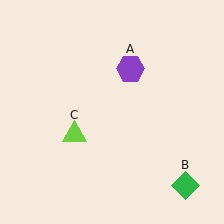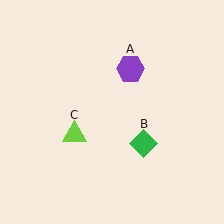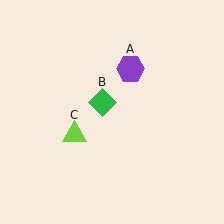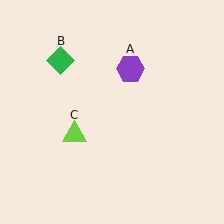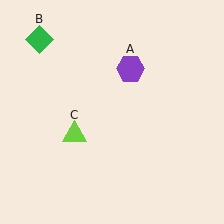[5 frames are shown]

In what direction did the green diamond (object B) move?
The green diamond (object B) moved up and to the left.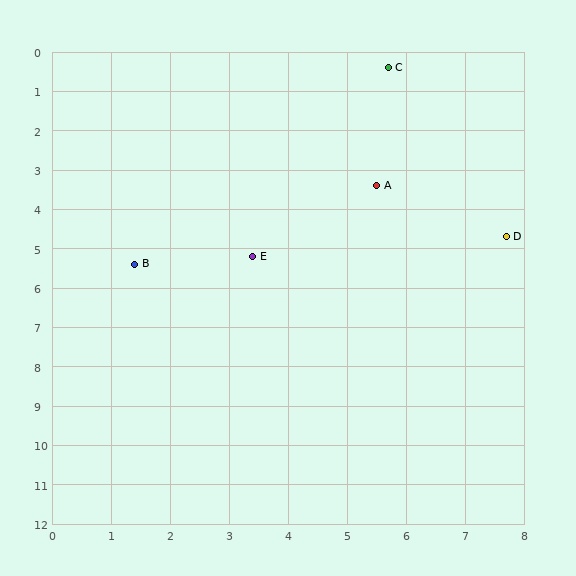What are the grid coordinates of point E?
Point E is at approximately (3.4, 5.2).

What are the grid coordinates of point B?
Point B is at approximately (1.4, 5.4).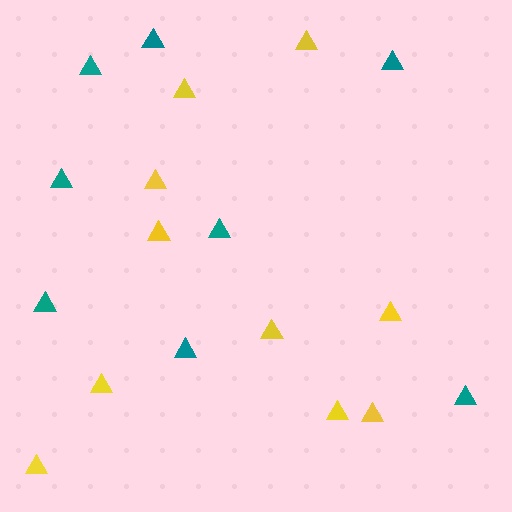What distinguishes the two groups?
There are 2 groups: one group of yellow triangles (10) and one group of teal triangles (8).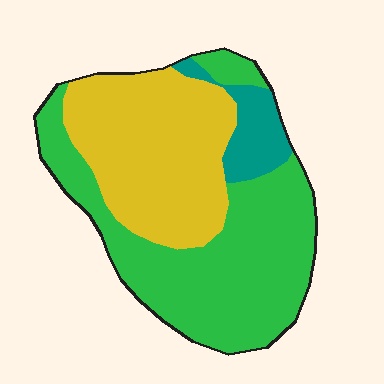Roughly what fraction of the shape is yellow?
Yellow takes up about two fifths (2/5) of the shape.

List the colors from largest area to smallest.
From largest to smallest: green, yellow, teal.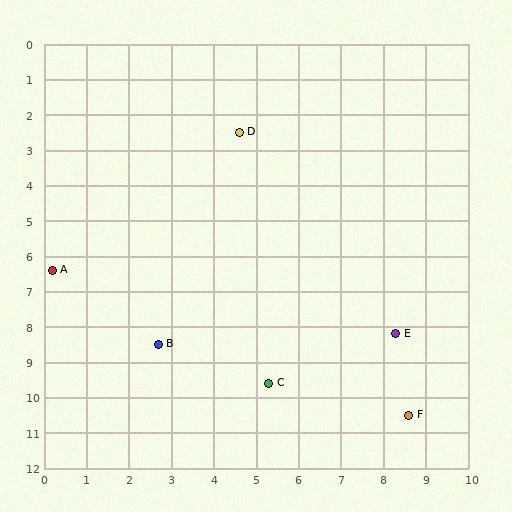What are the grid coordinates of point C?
Point C is at approximately (5.3, 9.6).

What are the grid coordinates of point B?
Point B is at approximately (2.7, 8.5).